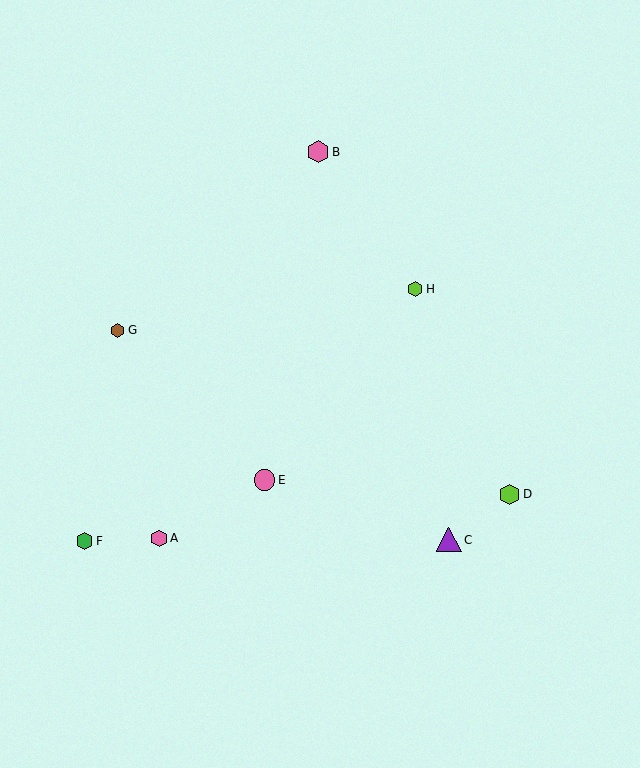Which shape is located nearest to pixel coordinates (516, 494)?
The lime hexagon (labeled D) at (510, 494) is nearest to that location.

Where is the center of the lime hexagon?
The center of the lime hexagon is at (510, 494).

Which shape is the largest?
The purple triangle (labeled C) is the largest.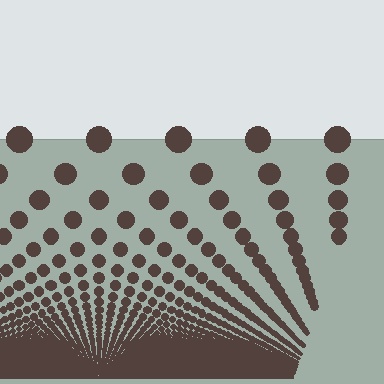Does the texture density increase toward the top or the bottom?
Density increases toward the bottom.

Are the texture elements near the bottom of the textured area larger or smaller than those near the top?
Smaller. The gradient is inverted — elements near the bottom are smaller and denser.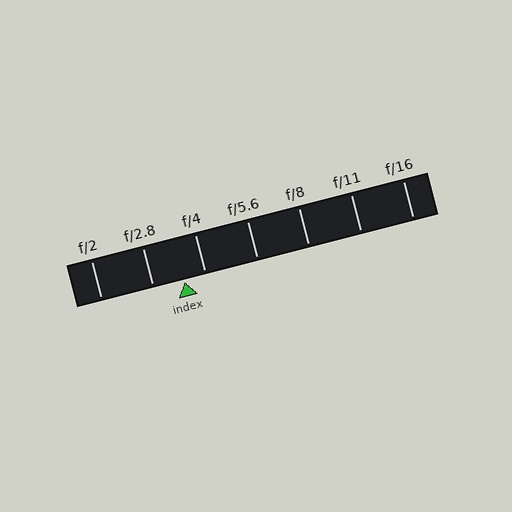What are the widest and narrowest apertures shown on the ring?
The widest aperture shown is f/2 and the narrowest is f/16.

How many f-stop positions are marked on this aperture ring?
There are 7 f-stop positions marked.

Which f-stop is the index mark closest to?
The index mark is closest to f/4.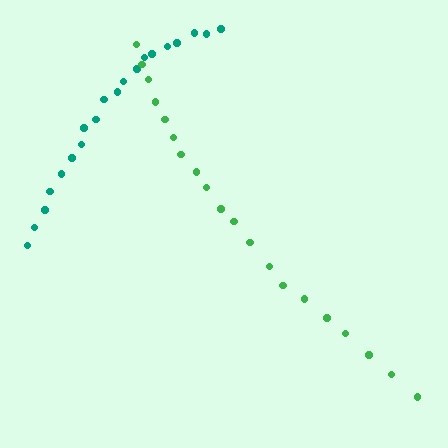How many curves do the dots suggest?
There are 2 distinct paths.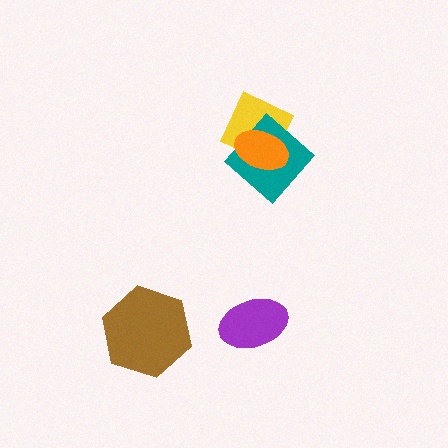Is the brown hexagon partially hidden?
No, no other shape covers it.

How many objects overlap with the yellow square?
2 objects overlap with the yellow square.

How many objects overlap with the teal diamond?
2 objects overlap with the teal diamond.